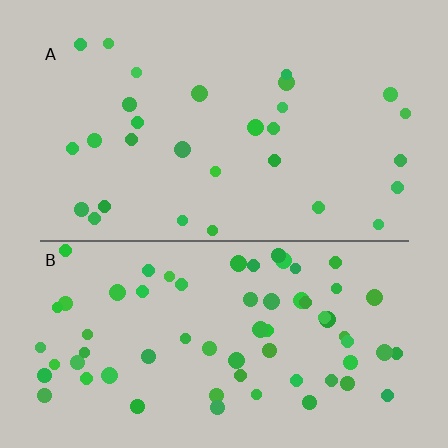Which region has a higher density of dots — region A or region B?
B (the bottom).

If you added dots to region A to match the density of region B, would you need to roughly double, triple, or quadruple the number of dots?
Approximately double.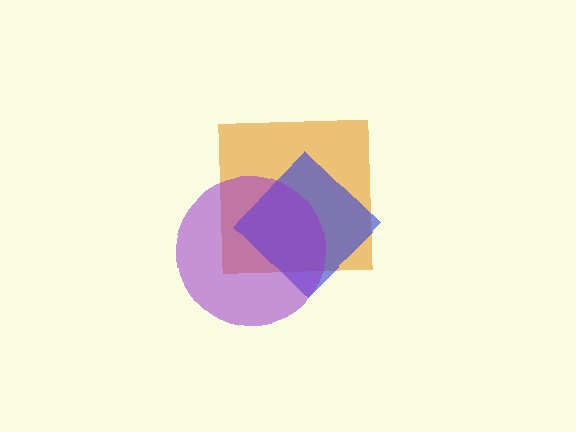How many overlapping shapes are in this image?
There are 3 overlapping shapes in the image.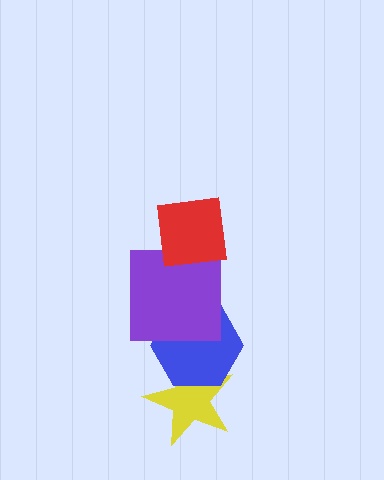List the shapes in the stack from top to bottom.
From top to bottom: the red square, the purple square, the blue hexagon, the yellow star.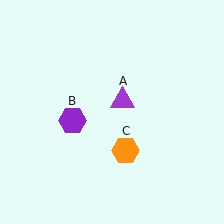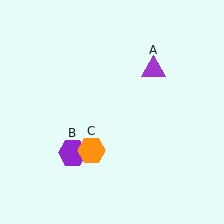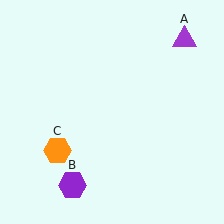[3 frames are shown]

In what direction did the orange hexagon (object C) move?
The orange hexagon (object C) moved left.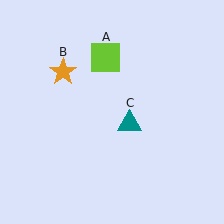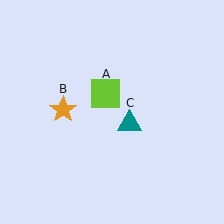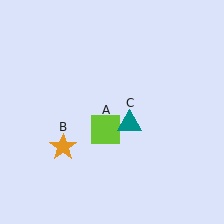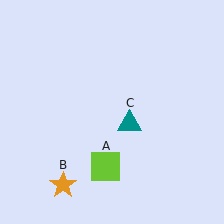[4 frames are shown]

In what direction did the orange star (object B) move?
The orange star (object B) moved down.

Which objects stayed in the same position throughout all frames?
Teal triangle (object C) remained stationary.